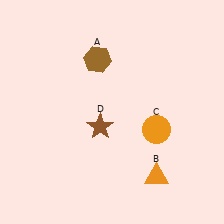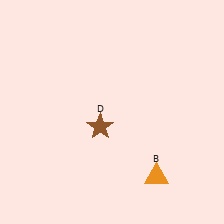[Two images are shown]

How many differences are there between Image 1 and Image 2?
There are 2 differences between the two images.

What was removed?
The brown hexagon (A), the orange circle (C) were removed in Image 2.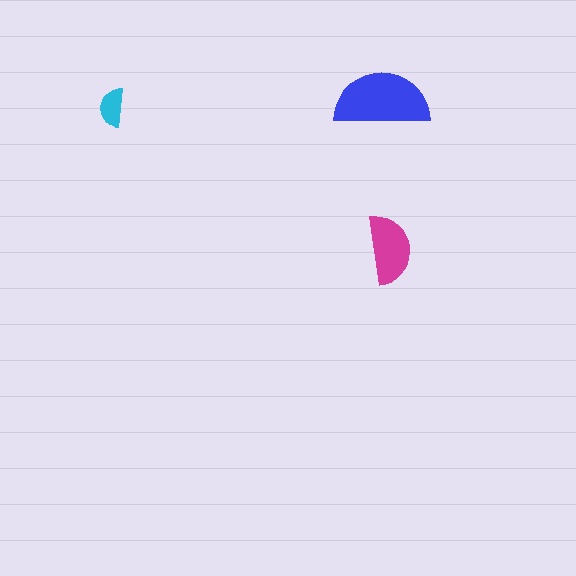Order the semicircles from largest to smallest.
the blue one, the magenta one, the cyan one.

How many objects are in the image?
There are 3 objects in the image.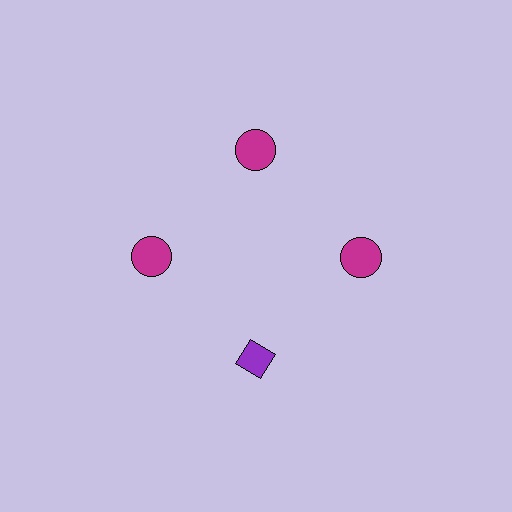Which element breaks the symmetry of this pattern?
The purple diamond at roughly the 6 o'clock position breaks the symmetry. All other shapes are magenta circles.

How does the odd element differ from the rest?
It differs in both color (purple instead of magenta) and shape (diamond instead of circle).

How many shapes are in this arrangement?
There are 4 shapes arranged in a ring pattern.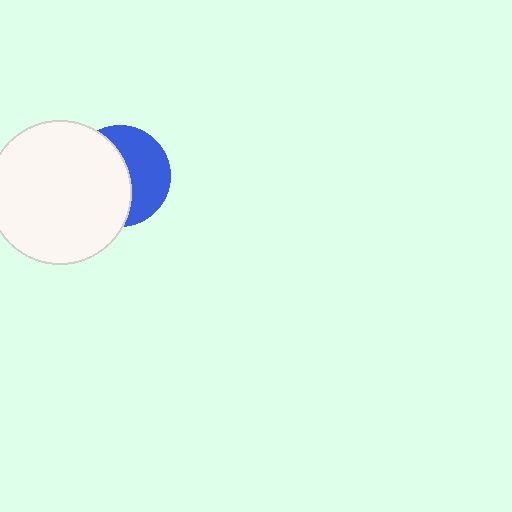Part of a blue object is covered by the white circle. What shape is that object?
It is a circle.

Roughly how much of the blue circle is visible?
About half of it is visible (roughly 46%).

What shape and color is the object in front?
The object in front is a white circle.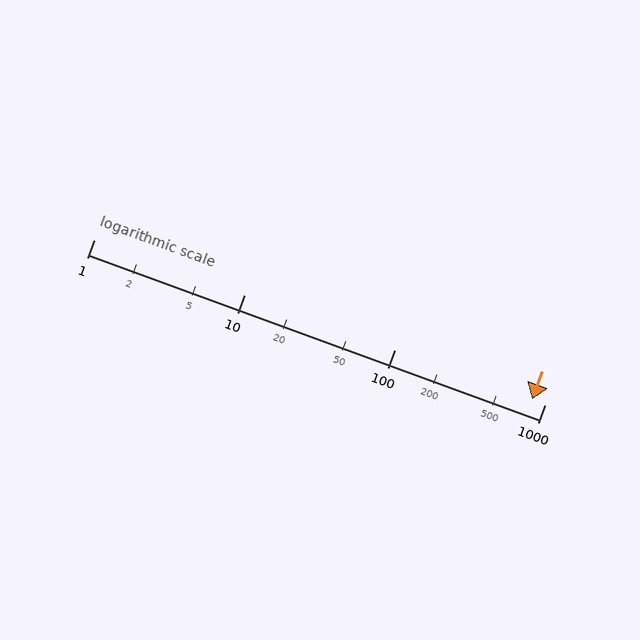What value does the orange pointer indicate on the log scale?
The pointer indicates approximately 820.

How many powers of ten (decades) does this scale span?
The scale spans 3 decades, from 1 to 1000.